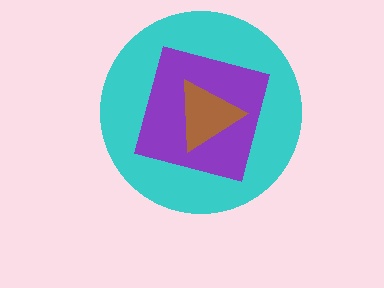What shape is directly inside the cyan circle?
The purple square.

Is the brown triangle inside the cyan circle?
Yes.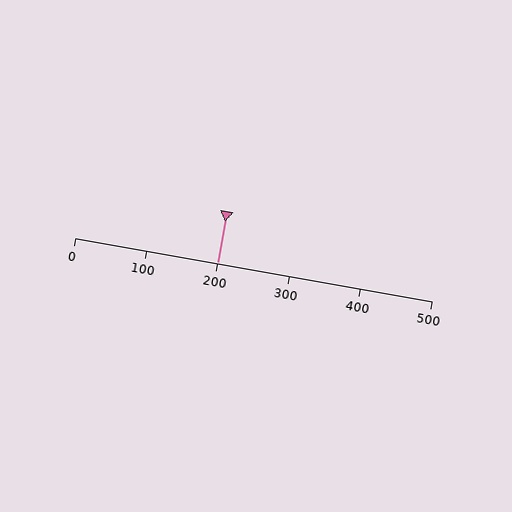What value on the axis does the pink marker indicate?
The marker indicates approximately 200.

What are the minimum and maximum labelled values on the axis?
The axis runs from 0 to 500.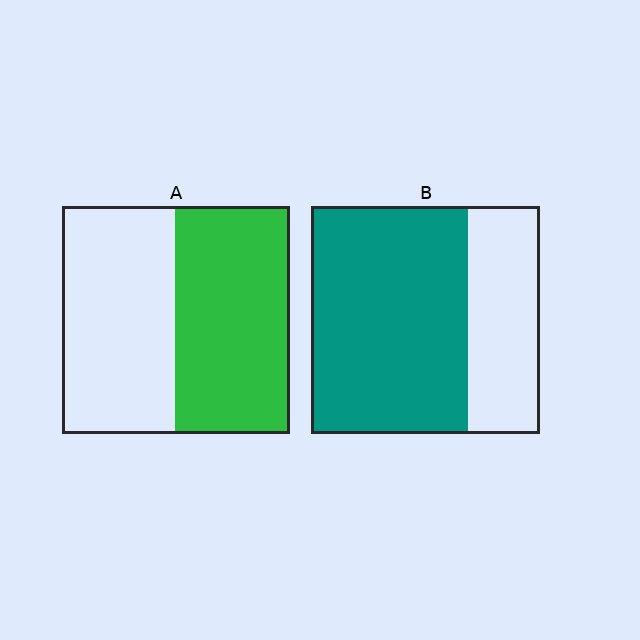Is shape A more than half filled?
Roughly half.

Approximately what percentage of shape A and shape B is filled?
A is approximately 50% and B is approximately 70%.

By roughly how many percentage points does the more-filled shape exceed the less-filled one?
By roughly 20 percentage points (B over A).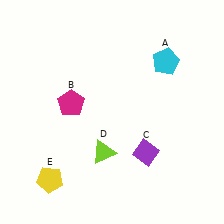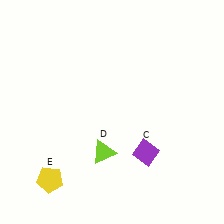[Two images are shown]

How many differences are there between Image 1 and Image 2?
There are 2 differences between the two images.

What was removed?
The cyan pentagon (A), the magenta pentagon (B) were removed in Image 2.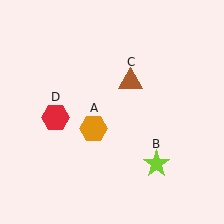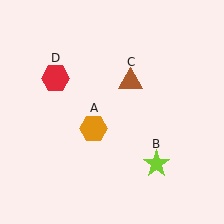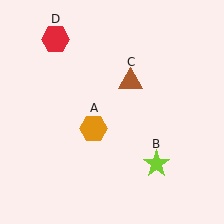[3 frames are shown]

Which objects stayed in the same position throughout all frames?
Orange hexagon (object A) and lime star (object B) and brown triangle (object C) remained stationary.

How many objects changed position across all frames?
1 object changed position: red hexagon (object D).